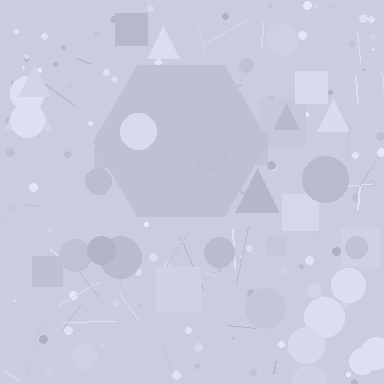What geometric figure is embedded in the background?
A hexagon is embedded in the background.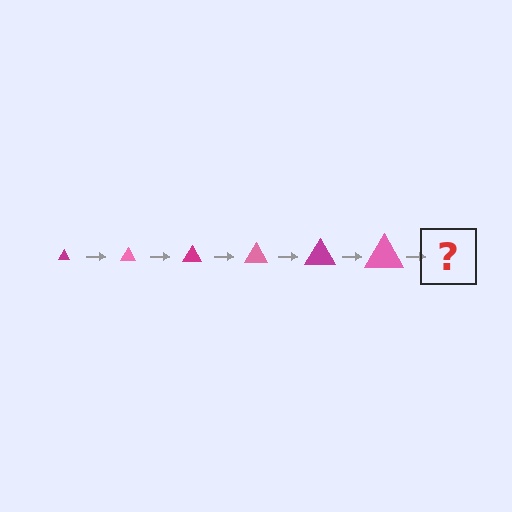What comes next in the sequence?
The next element should be a magenta triangle, larger than the previous one.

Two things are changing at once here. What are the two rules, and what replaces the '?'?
The two rules are that the triangle grows larger each step and the color cycles through magenta and pink. The '?' should be a magenta triangle, larger than the previous one.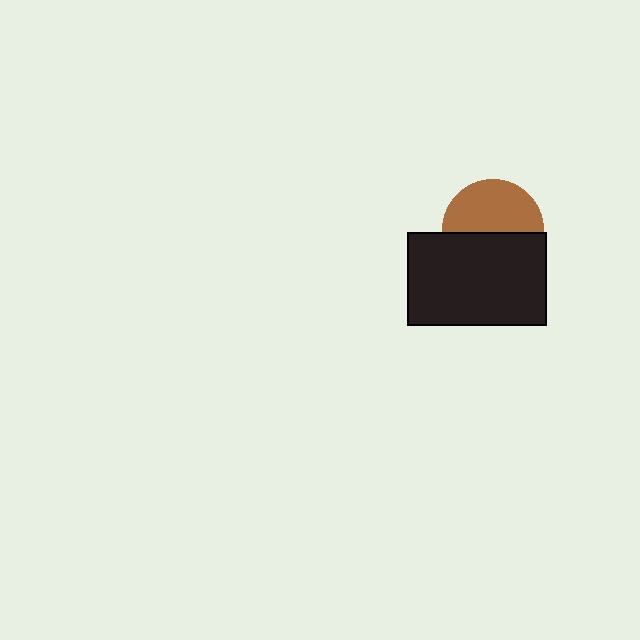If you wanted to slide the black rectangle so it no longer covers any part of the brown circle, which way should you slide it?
Slide it down — that is the most direct way to separate the two shapes.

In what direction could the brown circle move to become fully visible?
The brown circle could move up. That would shift it out from behind the black rectangle entirely.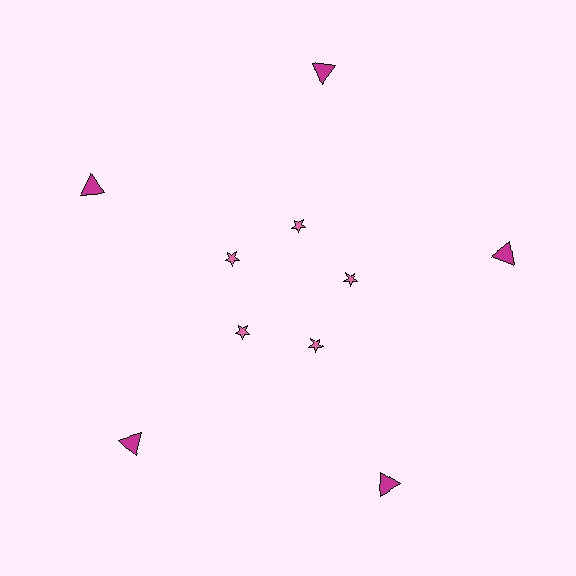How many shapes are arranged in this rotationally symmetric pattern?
There are 10 shapes, arranged in 5 groups of 2.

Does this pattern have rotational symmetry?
Yes, this pattern has 5-fold rotational symmetry. It looks the same after rotating 72 degrees around the center.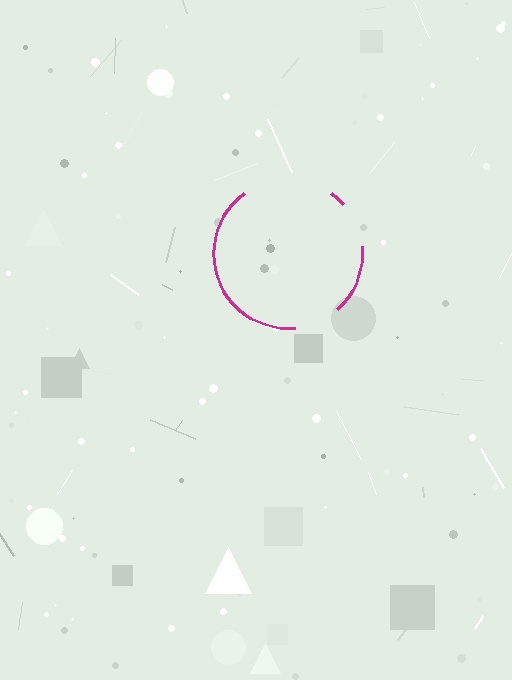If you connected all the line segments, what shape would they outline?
They would outline a circle.